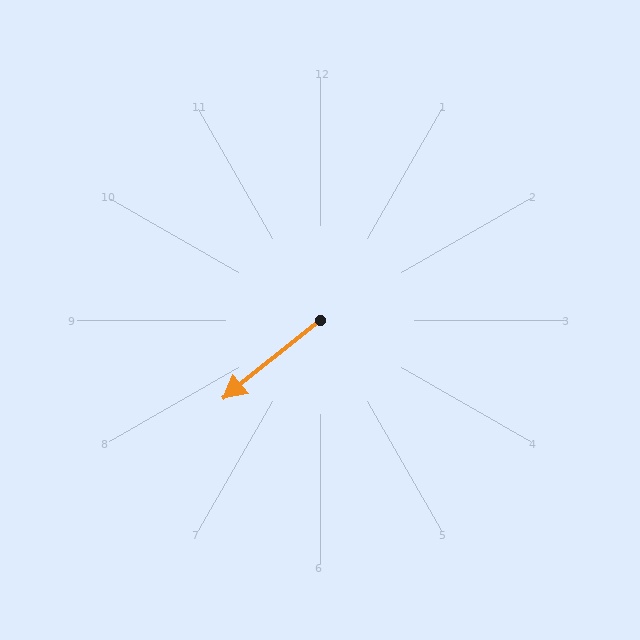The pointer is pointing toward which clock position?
Roughly 8 o'clock.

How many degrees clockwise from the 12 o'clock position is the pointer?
Approximately 231 degrees.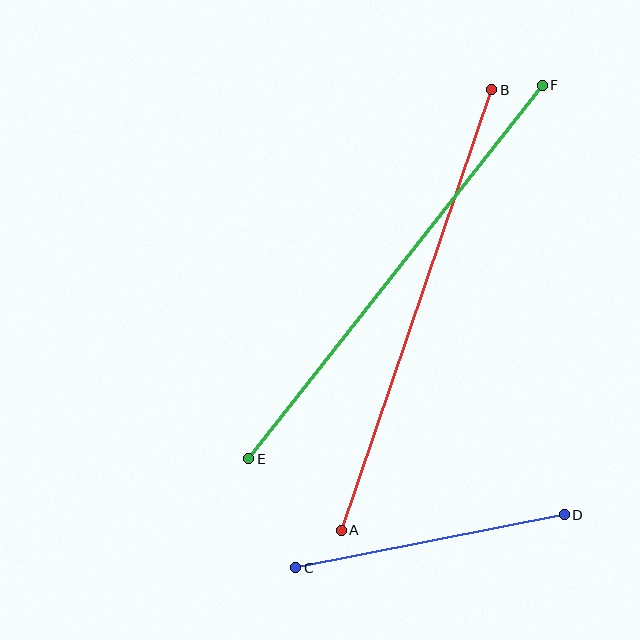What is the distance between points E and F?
The distance is approximately 475 pixels.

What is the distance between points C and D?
The distance is approximately 274 pixels.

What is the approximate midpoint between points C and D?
The midpoint is at approximately (430, 541) pixels.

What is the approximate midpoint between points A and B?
The midpoint is at approximately (417, 310) pixels.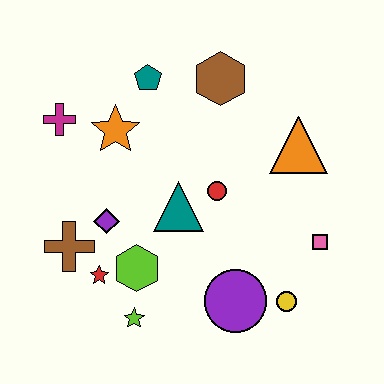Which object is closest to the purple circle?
The yellow circle is closest to the purple circle.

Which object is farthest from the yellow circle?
The magenta cross is farthest from the yellow circle.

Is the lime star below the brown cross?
Yes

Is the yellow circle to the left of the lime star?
No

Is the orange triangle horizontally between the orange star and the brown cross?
No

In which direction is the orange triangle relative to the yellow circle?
The orange triangle is above the yellow circle.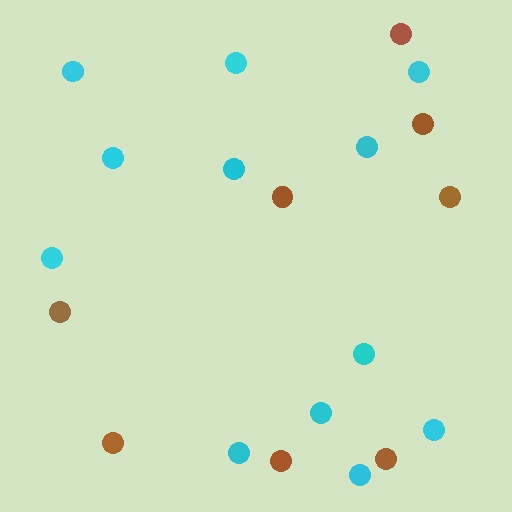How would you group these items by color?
There are 2 groups: one group of cyan circles (12) and one group of brown circles (8).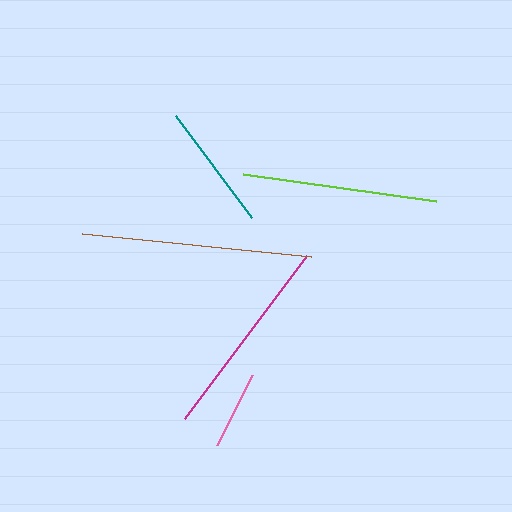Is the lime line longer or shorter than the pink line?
The lime line is longer than the pink line.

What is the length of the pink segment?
The pink segment is approximately 79 pixels long.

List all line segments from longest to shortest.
From longest to shortest: brown, magenta, lime, teal, pink.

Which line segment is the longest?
The brown line is the longest at approximately 230 pixels.